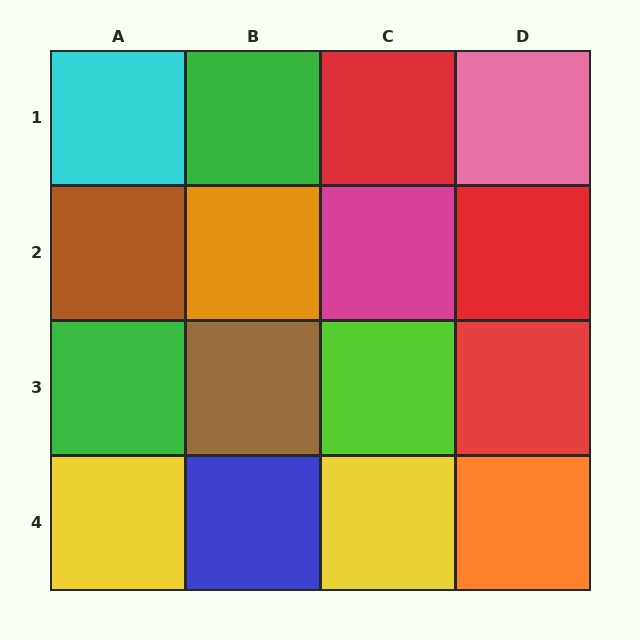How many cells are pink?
1 cell is pink.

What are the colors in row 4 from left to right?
Yellow, blue, yellow, orange.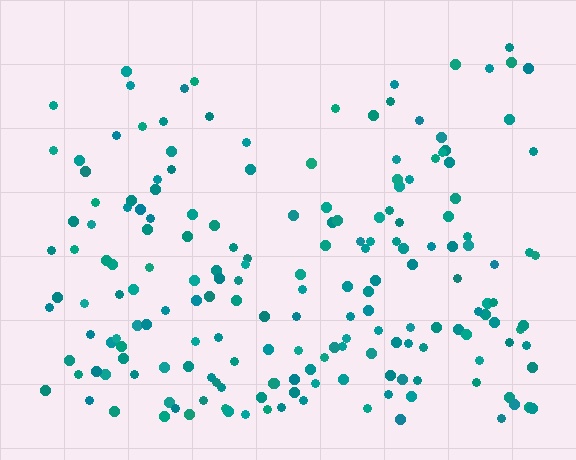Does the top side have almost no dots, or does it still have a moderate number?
Still a moderate number, just noticeably fewer than the bottom.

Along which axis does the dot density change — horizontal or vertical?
Vertical.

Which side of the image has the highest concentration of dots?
The bottom.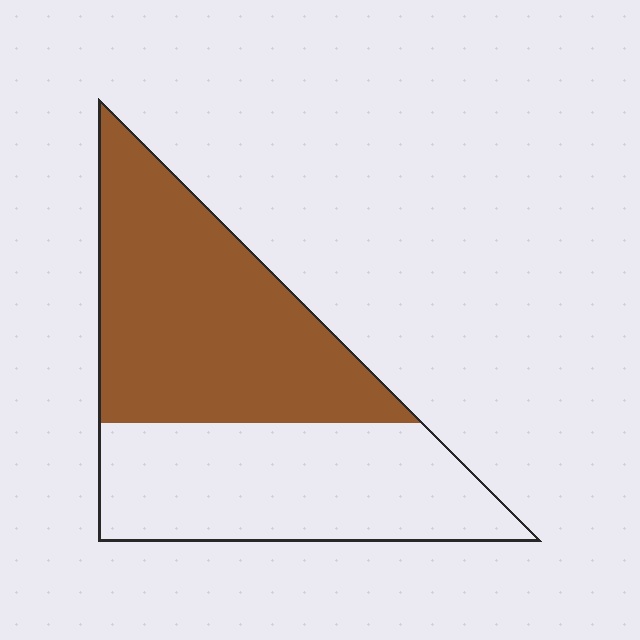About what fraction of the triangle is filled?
About one half (1/2).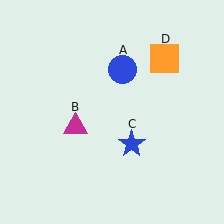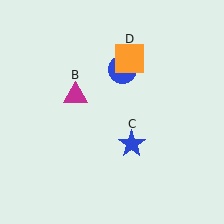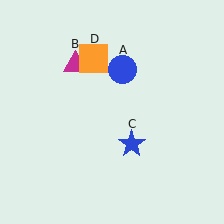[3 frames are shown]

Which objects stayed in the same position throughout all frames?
Blue circle (object A) and blue star (object C) remained stationary.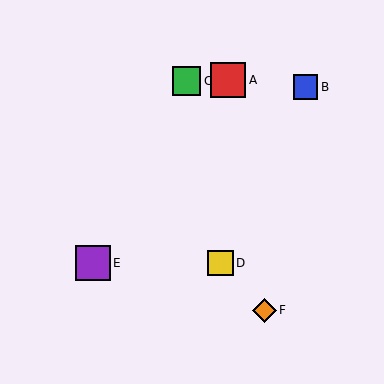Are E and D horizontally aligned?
Yes, both are at y≈263.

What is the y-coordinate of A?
Object A is at y≈80.